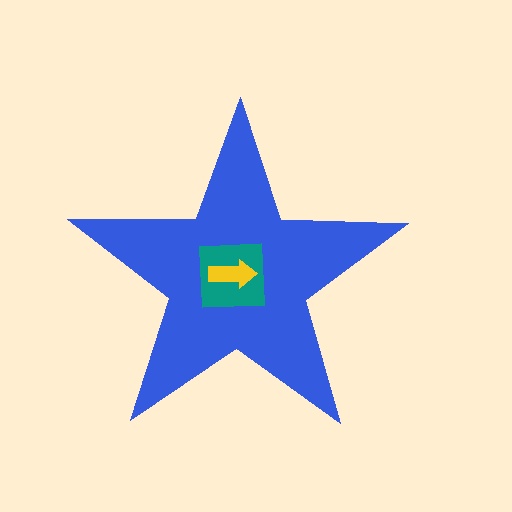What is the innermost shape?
The yellow arrow.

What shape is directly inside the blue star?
The teal square.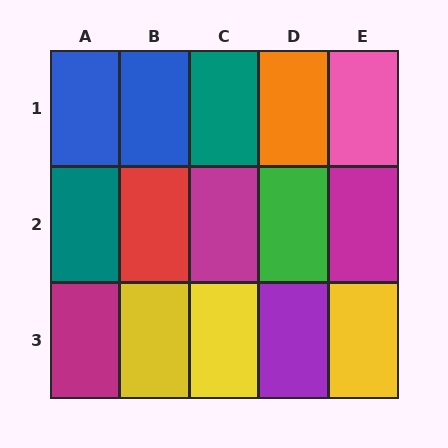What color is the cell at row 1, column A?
Blue.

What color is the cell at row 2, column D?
Green.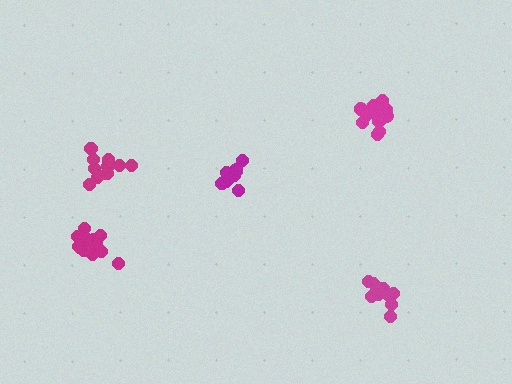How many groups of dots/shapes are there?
There are 5 groups.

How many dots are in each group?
Group 1: 16 dots, Group 2: 15 dots, Group 3: 11 dots, Group 4: 10 dots, Group 5: 13 dots (65 total).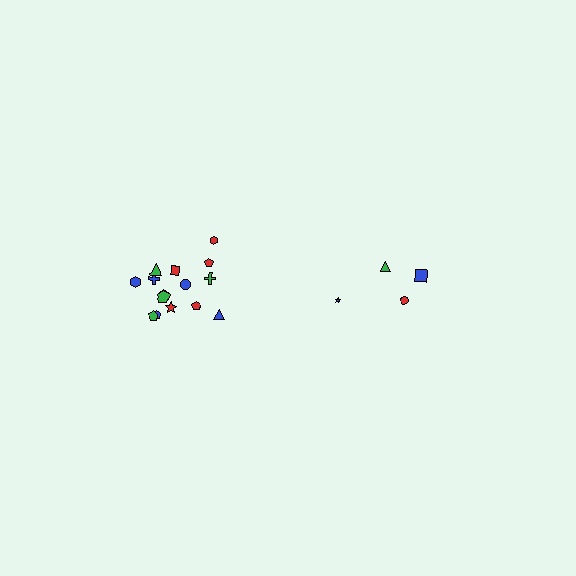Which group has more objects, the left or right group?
The left group.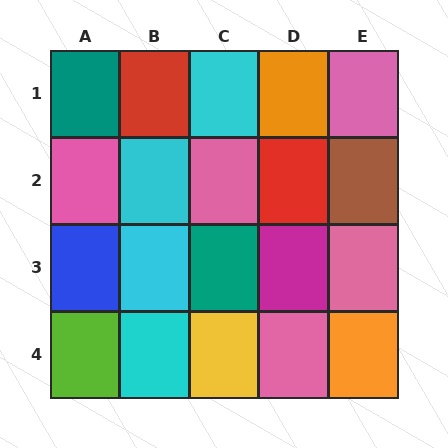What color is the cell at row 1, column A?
Teal.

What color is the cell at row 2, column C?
Pink.